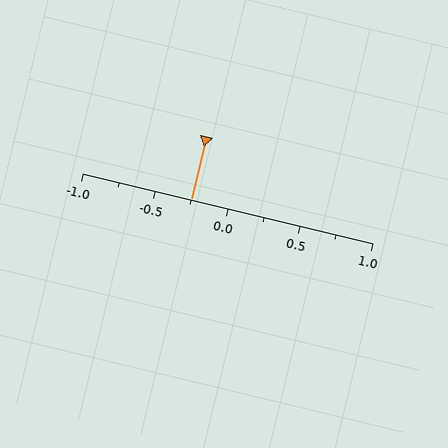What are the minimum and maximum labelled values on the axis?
The axis runs from -1.0 to 1.0.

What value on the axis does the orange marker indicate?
The marker indicates approximately -0.25.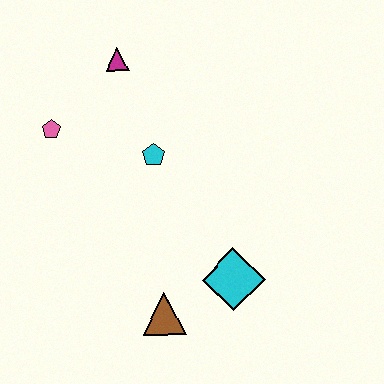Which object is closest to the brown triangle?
The cyan diamond is closest to the brown triangle.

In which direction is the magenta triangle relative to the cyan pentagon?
The magenta triangle is above the cyan pentagon.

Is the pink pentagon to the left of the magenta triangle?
Yes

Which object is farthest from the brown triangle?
The magenta triangle is farthest from the brown triangle.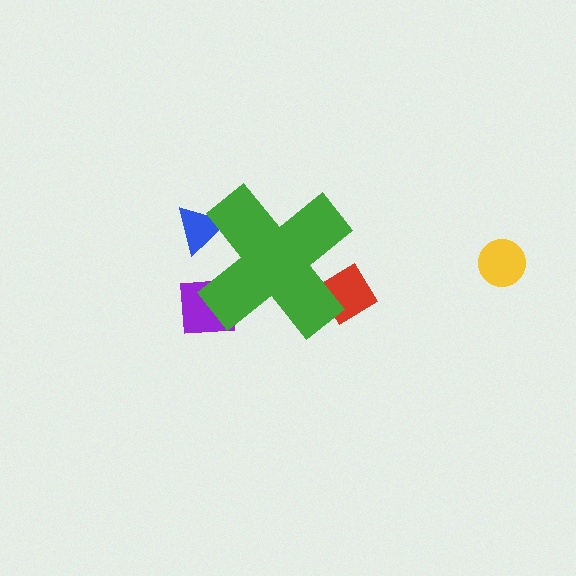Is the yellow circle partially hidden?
No, the yellow circle is fully visible.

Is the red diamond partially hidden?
Yes, the red diamond is partially hidden behind the green cross.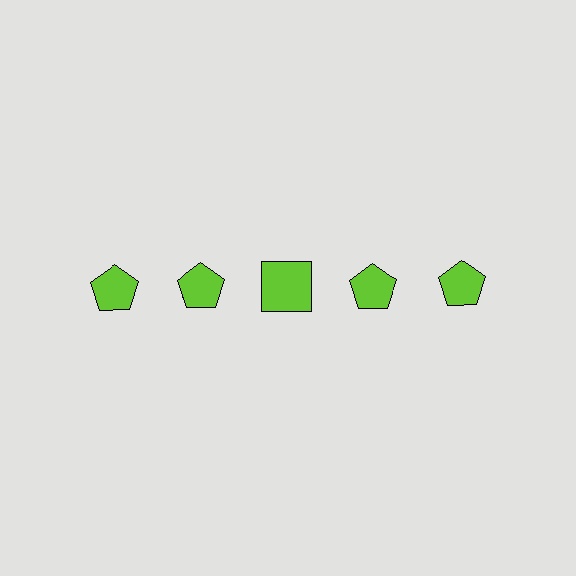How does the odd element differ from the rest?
It has a different shape: square instead of pentagon.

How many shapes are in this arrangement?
There are 5 shapes arranged in a grid pattern.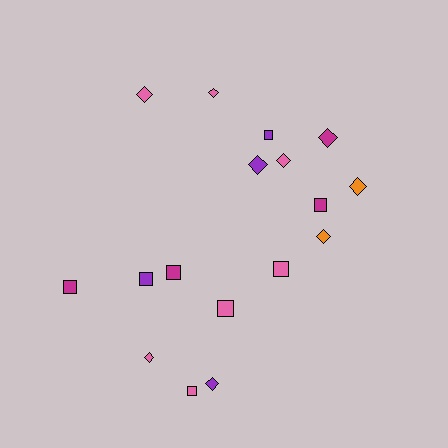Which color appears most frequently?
Pink, with 7 objects.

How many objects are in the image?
There are 17 objects.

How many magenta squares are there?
There are 3 magenta squares.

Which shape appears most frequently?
Diamond, with 9 objects.